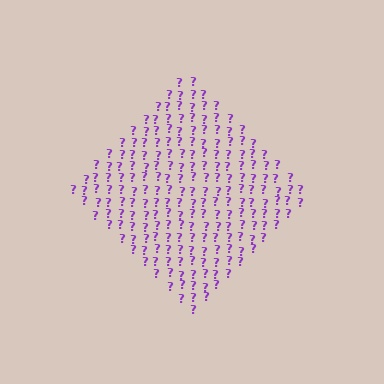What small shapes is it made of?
It is made of small question marks.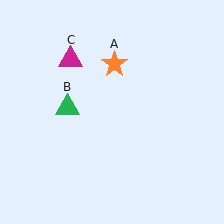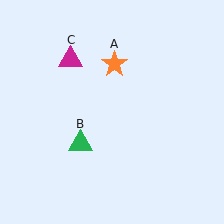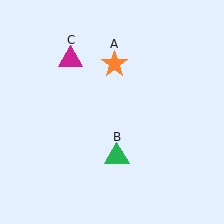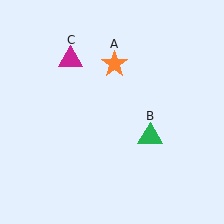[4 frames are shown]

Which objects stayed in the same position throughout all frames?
Orange star (object A) and magenta triangle (object C) remained stationary.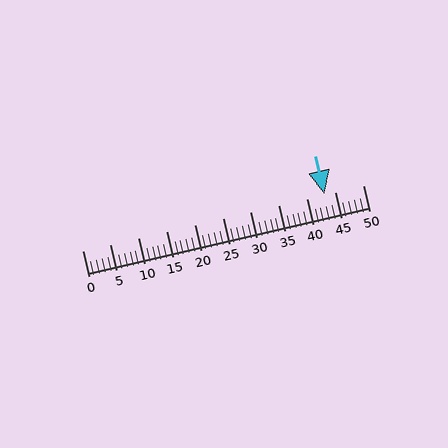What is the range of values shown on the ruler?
The ruler shows values from 0 to 50.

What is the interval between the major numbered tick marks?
The major tick marks are spaced 5 units apart.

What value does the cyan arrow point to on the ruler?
The cyan arrow points to approximately 43.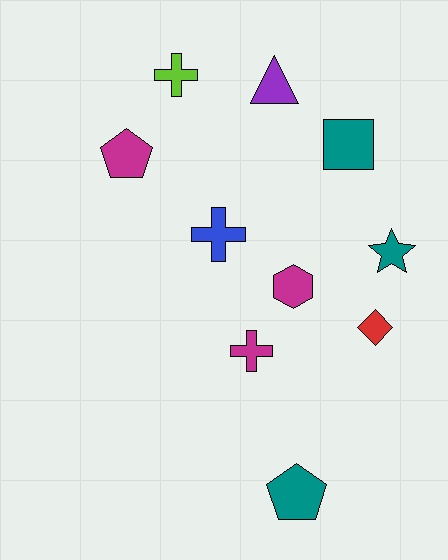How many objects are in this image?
There are 10 objects.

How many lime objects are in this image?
There is 1 lime object.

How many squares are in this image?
There is 1 square.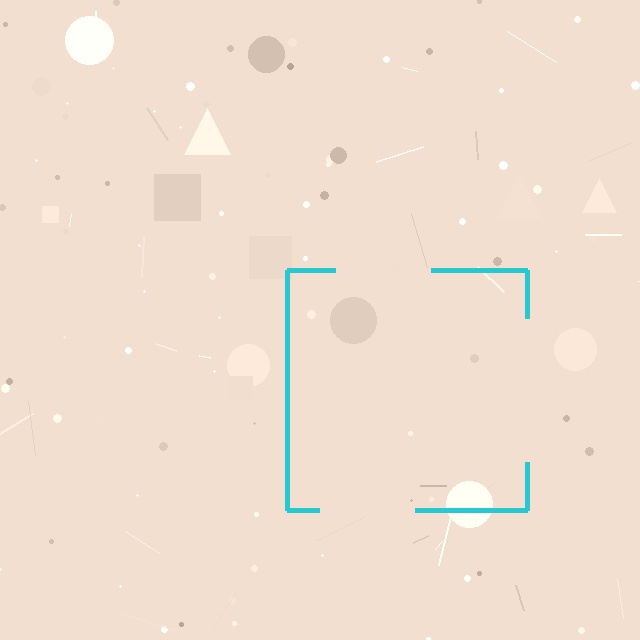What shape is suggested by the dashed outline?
The dashed outline suggests a square.